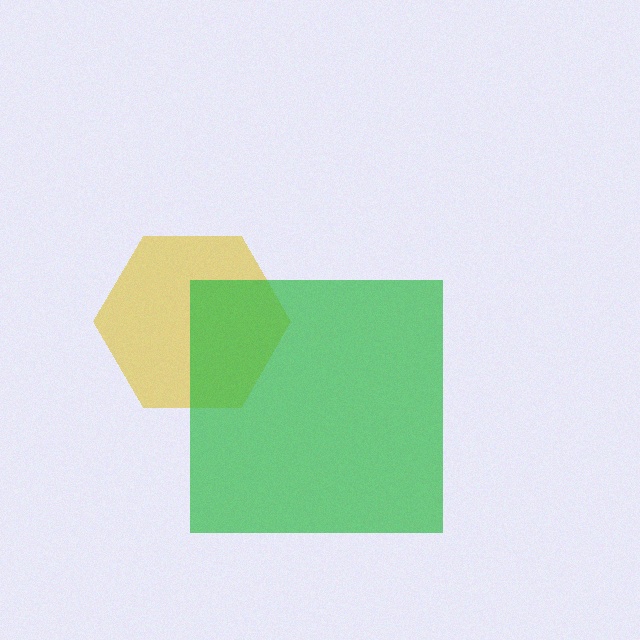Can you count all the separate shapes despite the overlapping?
Yes, there are 2 separate shapes.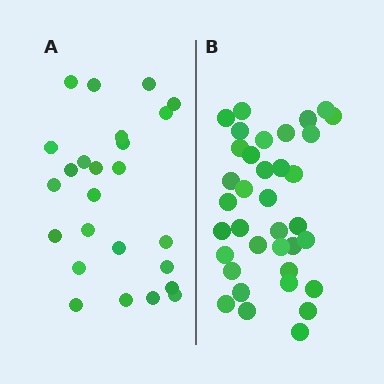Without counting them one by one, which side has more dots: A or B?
Region B (the right region) has more dots.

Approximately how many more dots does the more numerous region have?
Region B has roughly 12 or so more dots than region A.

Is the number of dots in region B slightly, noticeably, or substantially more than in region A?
Region B has noticeably more, but not dramatically so. The ratio is roughly 1.4 to 1.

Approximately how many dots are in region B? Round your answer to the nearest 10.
About 40 dots. (The exact count is 36, which rounds to 40.)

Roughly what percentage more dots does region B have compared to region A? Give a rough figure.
About 45% more.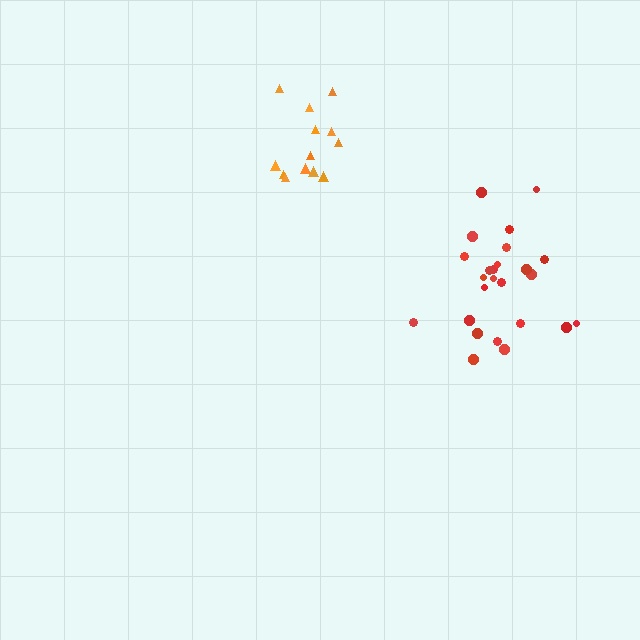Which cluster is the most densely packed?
Orange.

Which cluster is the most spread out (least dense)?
Red.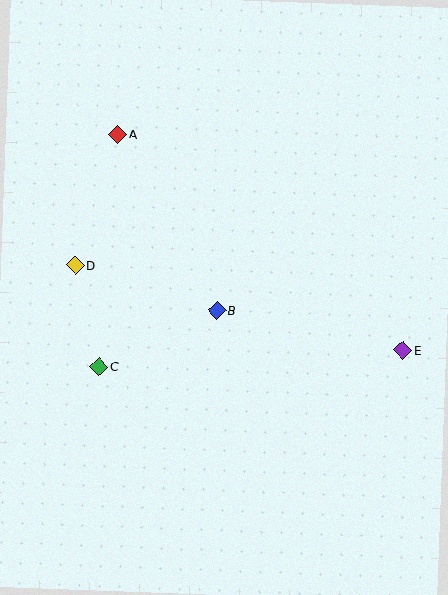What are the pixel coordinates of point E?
Point E is at (403, 350).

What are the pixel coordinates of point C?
Point C is at (99, 367).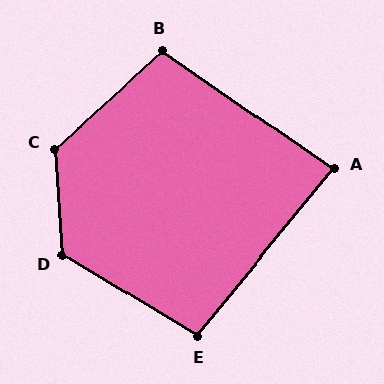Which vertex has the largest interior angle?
C, at approximately 128 degrees.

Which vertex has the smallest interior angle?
A, at approximately 85 degrees.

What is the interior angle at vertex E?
Approximately 98 degrees (obtuse).